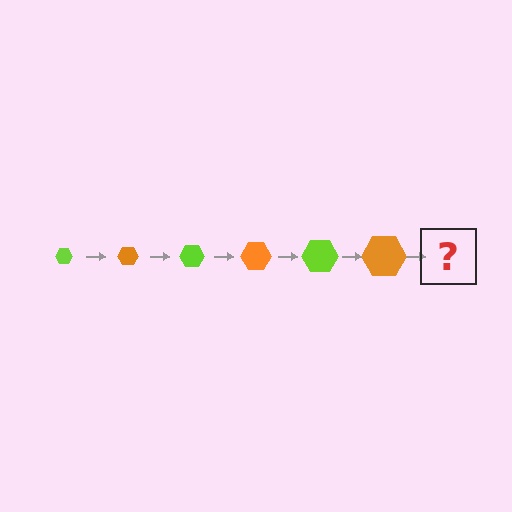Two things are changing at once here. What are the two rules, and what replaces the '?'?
The two rules are that the hexagon grows larger each step and the color cycles through lime and orange. The '?' should be a lime hexagon, larger than the previous one.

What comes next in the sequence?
The next element should be a lime hexagon, larger than the previous one.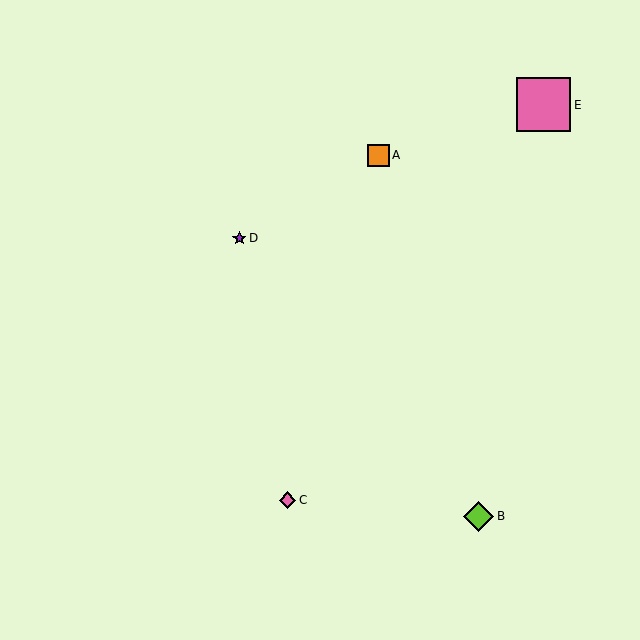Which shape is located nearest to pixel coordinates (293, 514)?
The pink diamond (labeled C) at (287, 500) is nearest to that location.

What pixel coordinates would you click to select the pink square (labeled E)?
Click at (544, 105) to select the pink square E.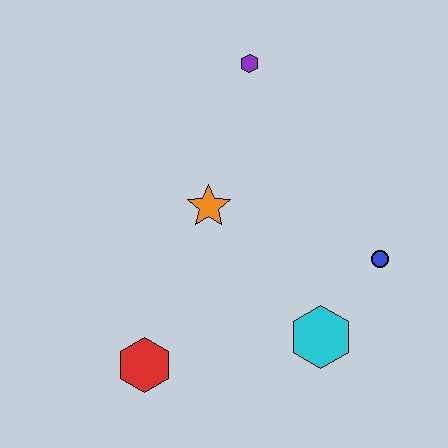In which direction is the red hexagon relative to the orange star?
The red hexagon is below the orange star.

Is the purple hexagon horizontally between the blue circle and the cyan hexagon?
No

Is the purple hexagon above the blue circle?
Yes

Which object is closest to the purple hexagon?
The orange star is closest to the purple hexagon.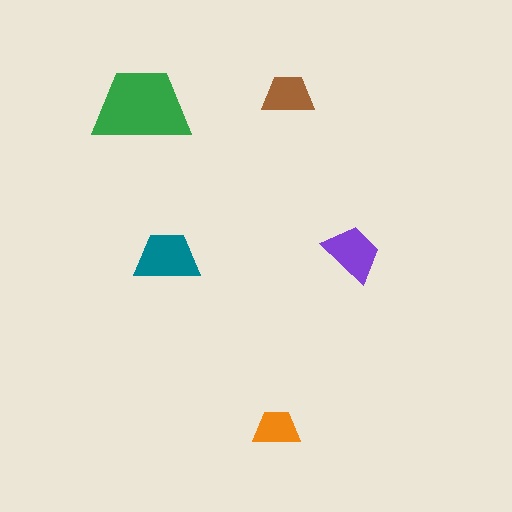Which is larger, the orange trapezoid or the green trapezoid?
The green one.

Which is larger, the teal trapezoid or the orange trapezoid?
The teal one.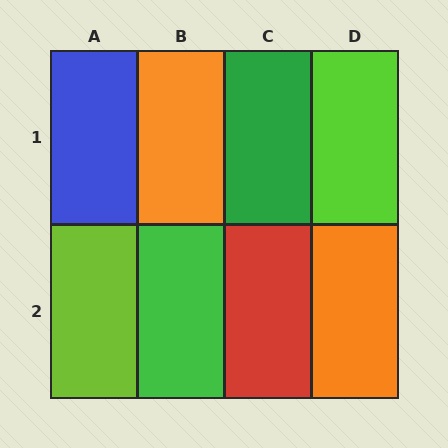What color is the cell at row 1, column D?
Lime.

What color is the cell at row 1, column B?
Orange.